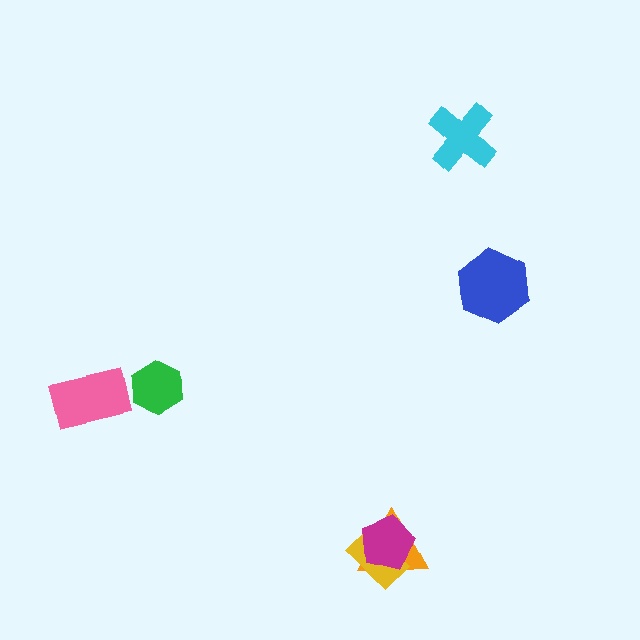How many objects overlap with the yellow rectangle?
2 objects overlap with the yellow rectangle.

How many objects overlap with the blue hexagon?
0 objects overlap with the blue hexagon.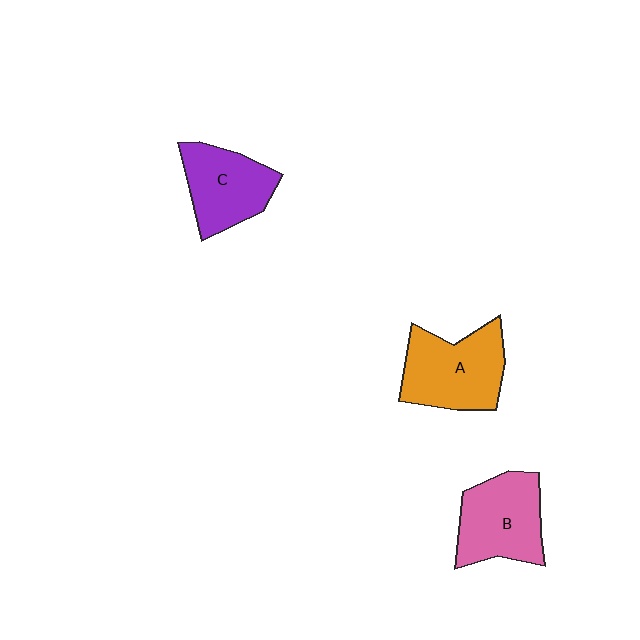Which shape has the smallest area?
Shape C (purple).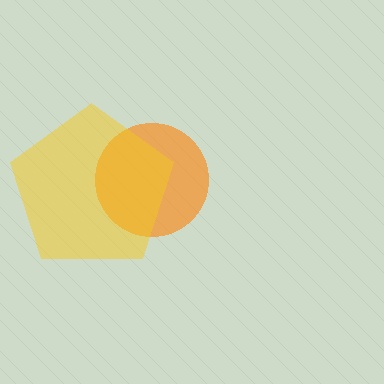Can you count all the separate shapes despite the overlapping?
Yes, there are 2 separate shapes.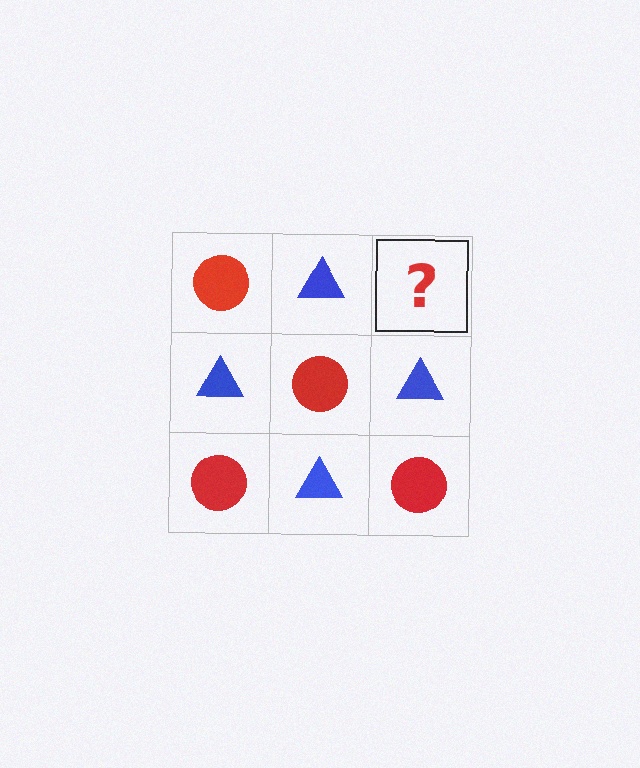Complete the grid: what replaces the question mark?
The question mark should be replaced with a red circle.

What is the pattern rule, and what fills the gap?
The rule is that it alternates red circle and blue triangle in a checkerboard pattern. The gap should be filled with a red circle.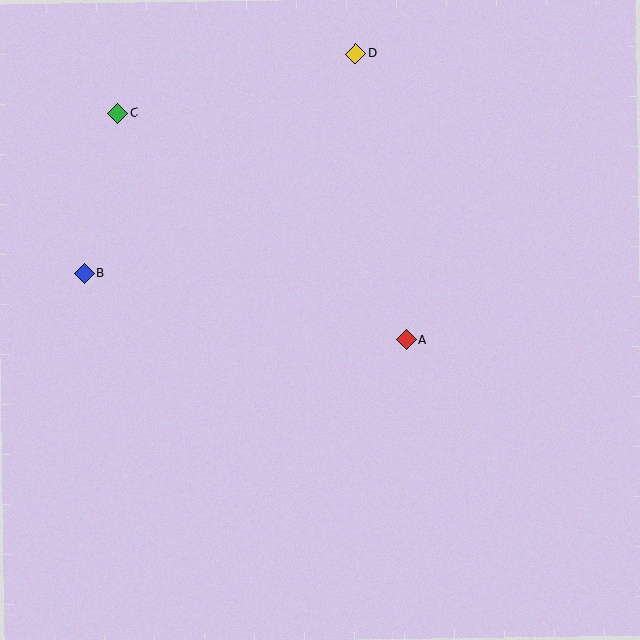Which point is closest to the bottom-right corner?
Point A is closest to the bottom-right corner.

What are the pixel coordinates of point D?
Point D is at (356, 54).